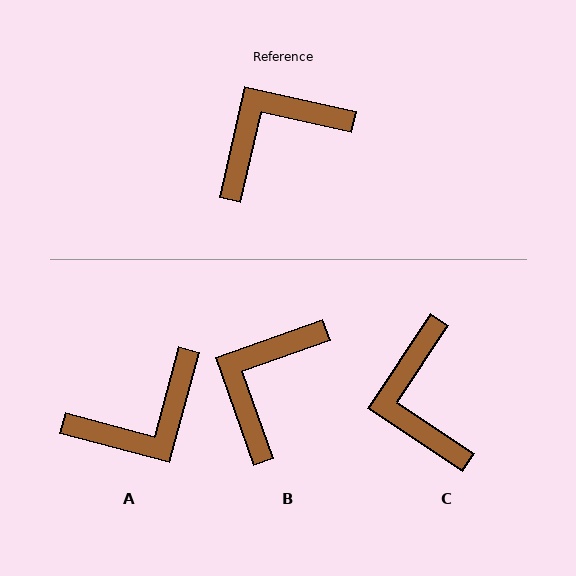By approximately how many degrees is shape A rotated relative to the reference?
Approximately 178 degrees counter-clockwise.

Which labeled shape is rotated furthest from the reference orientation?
A, about 178 degrees away.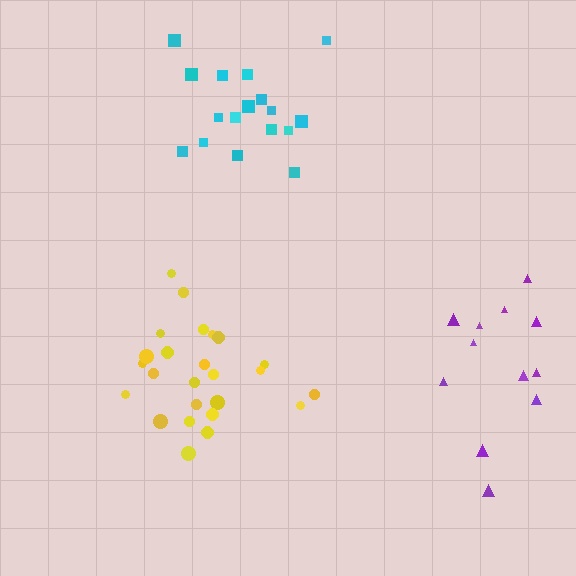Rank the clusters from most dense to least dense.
yellow, cyan, purple.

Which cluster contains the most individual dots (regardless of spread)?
Yellow (25).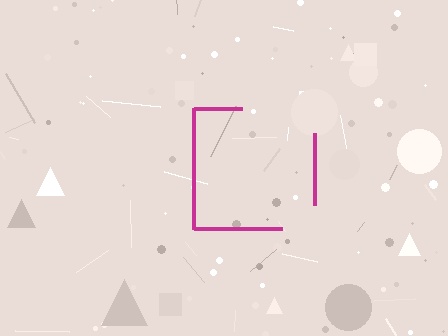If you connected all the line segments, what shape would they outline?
They would outline a square.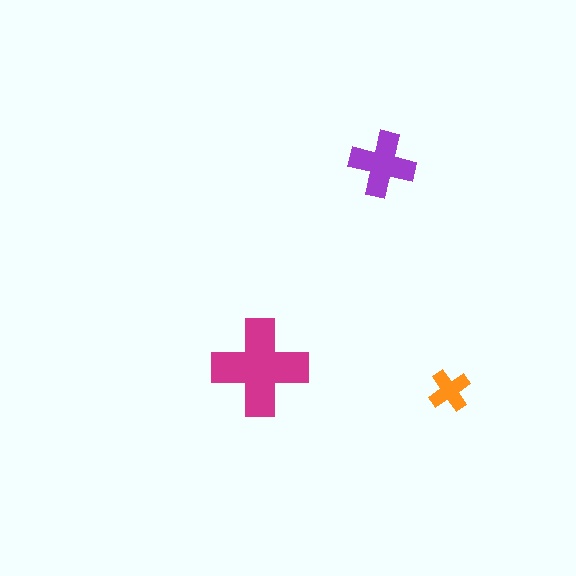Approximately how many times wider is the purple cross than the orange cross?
About 1.5 times wider.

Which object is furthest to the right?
The orange cross is rightmost.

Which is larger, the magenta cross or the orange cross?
The magenta one.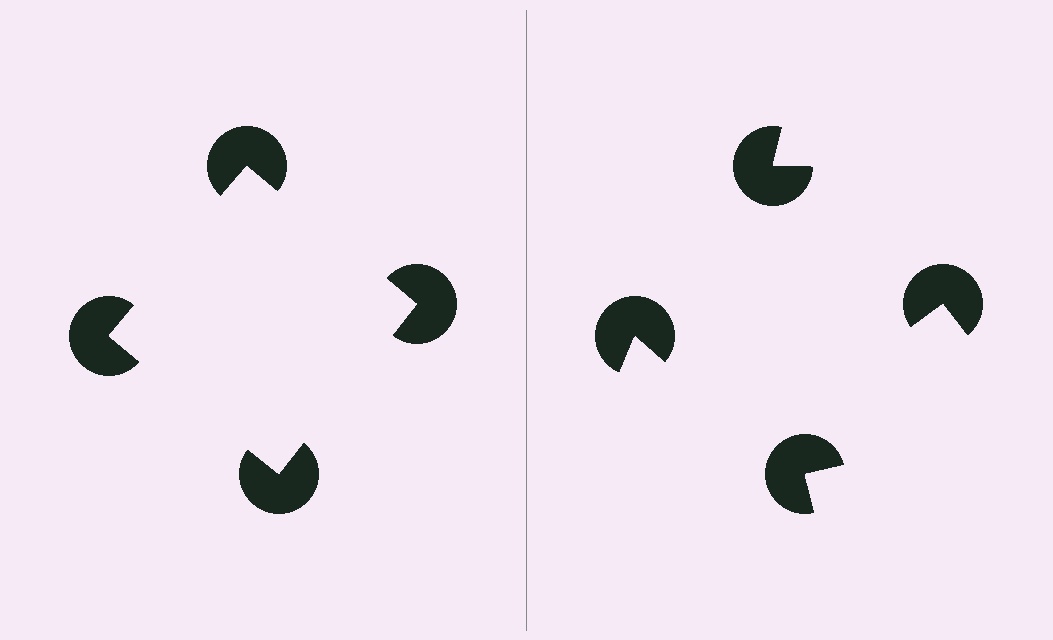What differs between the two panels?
The pac-man discs are positioned identically on both sides; only the wedge orientations differ. On the left they align to a square; on the right they are misaligned.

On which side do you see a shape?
An illusory square appears on the left side. On the right side the wedge cuts are rotated, so no coherent shape forms.